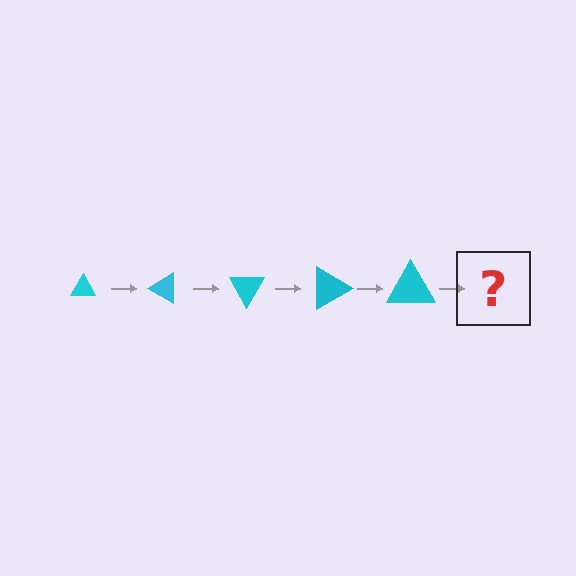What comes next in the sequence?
The next element should be a triangle, larger than the previous one and rotated 150 degrees from the start.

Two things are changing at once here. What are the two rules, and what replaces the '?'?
The two rules are that the triangle grows larger each step and it rotates 30 degrees each step. The '?' should be a triangle, larger than the previous one and rotated 150 degrees from the start.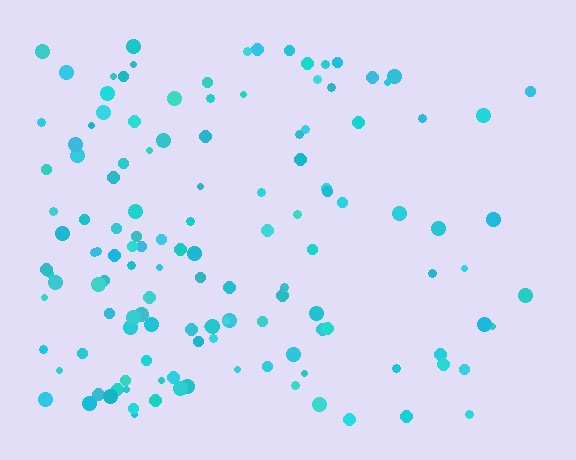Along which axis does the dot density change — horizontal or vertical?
Horizontal.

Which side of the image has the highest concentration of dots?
The left.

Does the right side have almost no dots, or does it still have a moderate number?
Still a moderate number, just noticeably fewer than the left.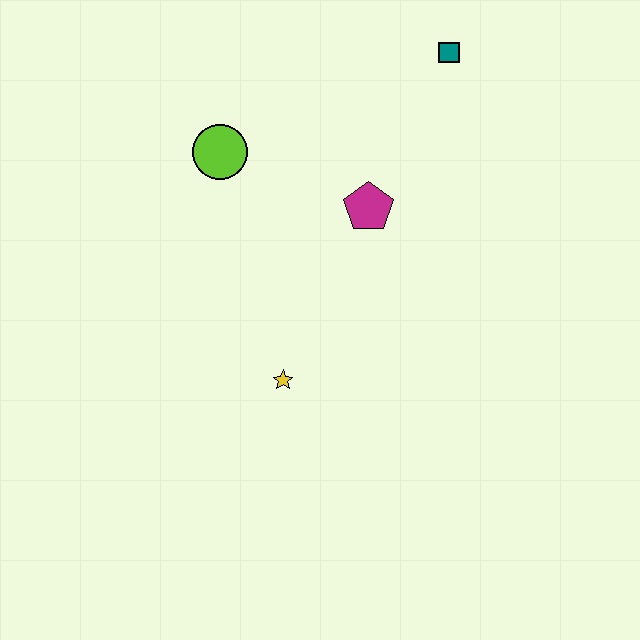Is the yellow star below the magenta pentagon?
Yes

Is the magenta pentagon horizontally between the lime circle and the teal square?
Yes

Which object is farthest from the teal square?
The yellow star is farthest from the teal square.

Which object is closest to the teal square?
The magenta pentagon is closest to the teal square.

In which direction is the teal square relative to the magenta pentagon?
The teal square is above the magenta pentagon.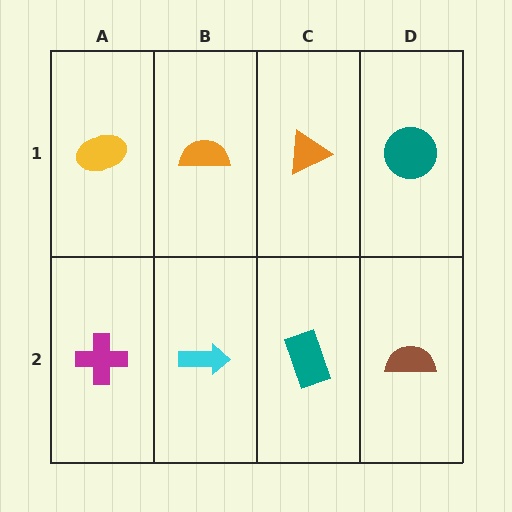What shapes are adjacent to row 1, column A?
A magenta cross (row 2, column A), an orange semicircle (row 1, column B).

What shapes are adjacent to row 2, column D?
A teal circle (row 1, column D), a teal rectangle (row 2, column C).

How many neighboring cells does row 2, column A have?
2.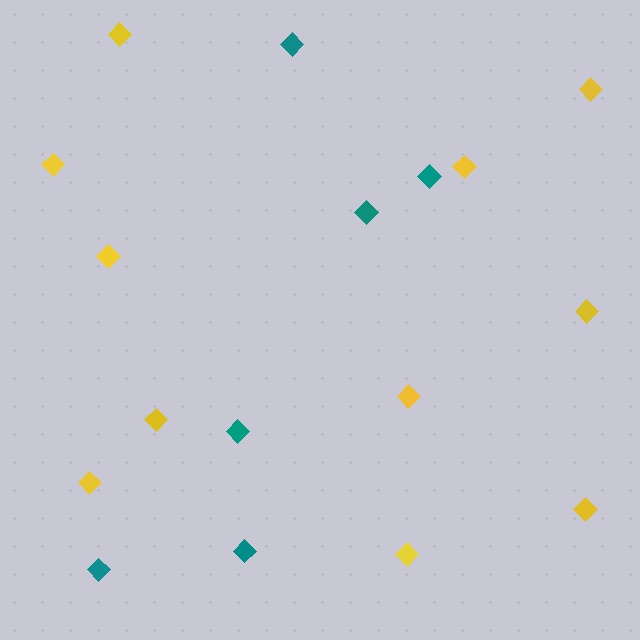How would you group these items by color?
There are 2 groups: one group of teal diamonds (6) and one group of yellow diamonds (11).